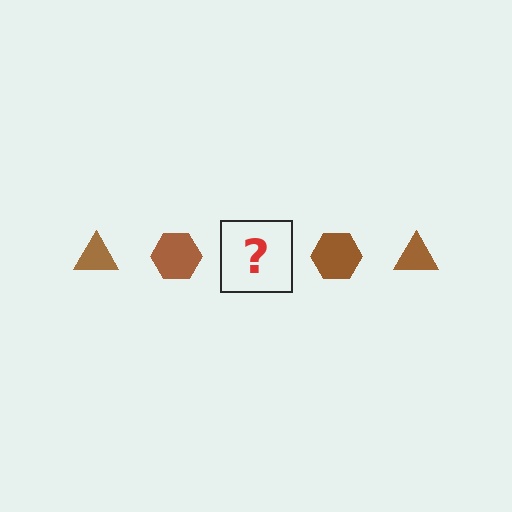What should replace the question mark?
The question mark should be replaced with a brown triangle.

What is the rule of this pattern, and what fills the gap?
The rule is that the pattern cycles through triangle, hexagon shapes in brown. The gap should be filled with a brown triangle.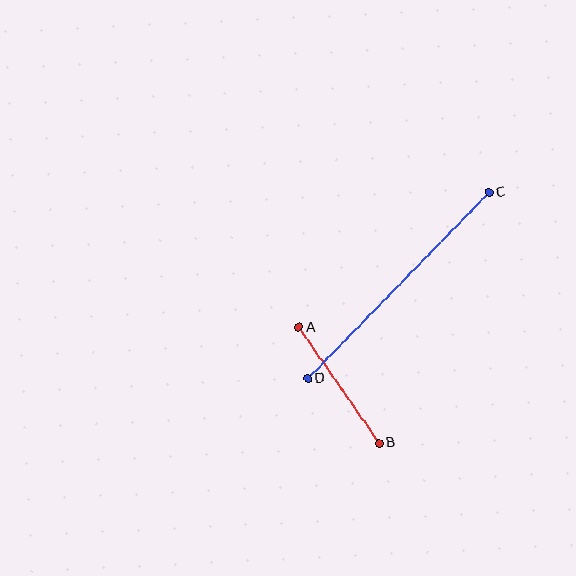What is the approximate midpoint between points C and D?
The midpoint is at approximately (398, 285) pixels.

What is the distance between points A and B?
The distance is approximately 141 pixels.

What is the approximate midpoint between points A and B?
The midpoint is at approximately (339, 385) pixels.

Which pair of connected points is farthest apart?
Points C and D are farthest apart.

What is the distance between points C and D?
The distance is approximately 260 pixels.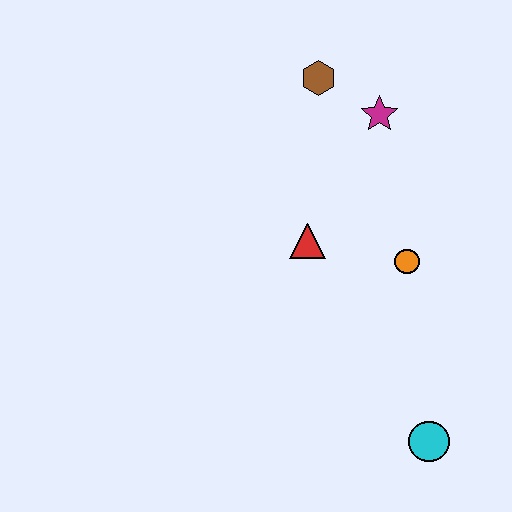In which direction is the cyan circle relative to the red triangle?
The cyan circle is below the red triangle.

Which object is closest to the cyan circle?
The orange circle is closest to the cyan circle.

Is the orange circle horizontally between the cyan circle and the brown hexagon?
Yes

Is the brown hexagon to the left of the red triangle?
No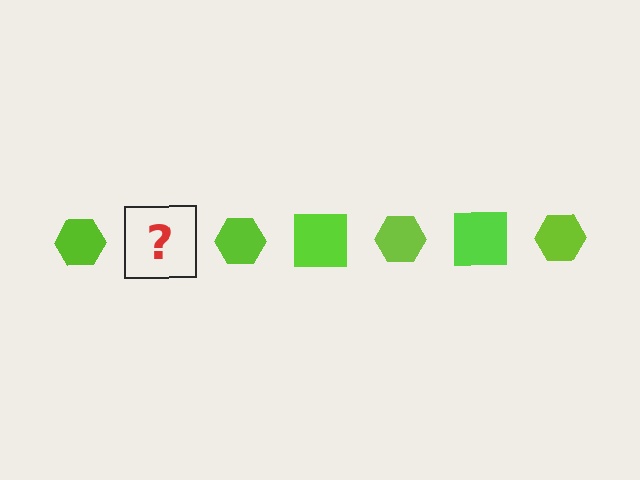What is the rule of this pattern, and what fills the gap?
The rule is that the pattern cycles through hexagon, square shapes in lime. The gap should be filled with a lime square.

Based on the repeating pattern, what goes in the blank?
The blank should be a lime square.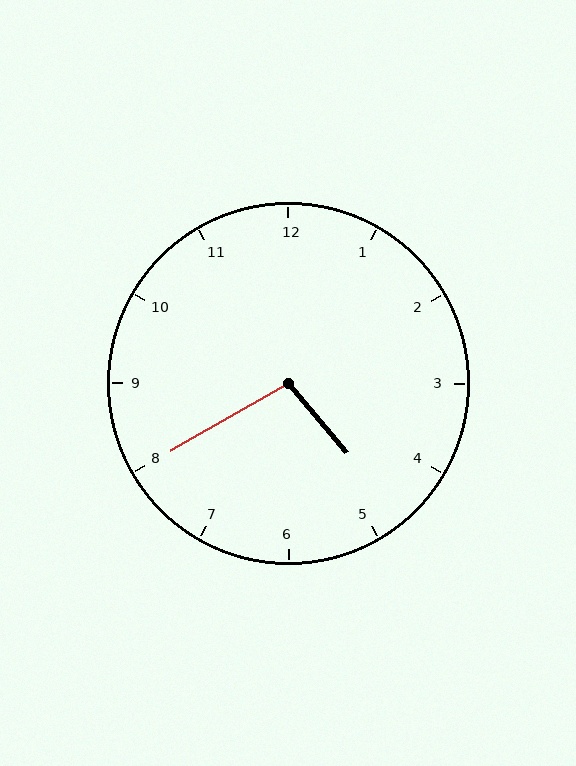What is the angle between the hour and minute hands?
Approximately 100 degrees.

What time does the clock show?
4:40.